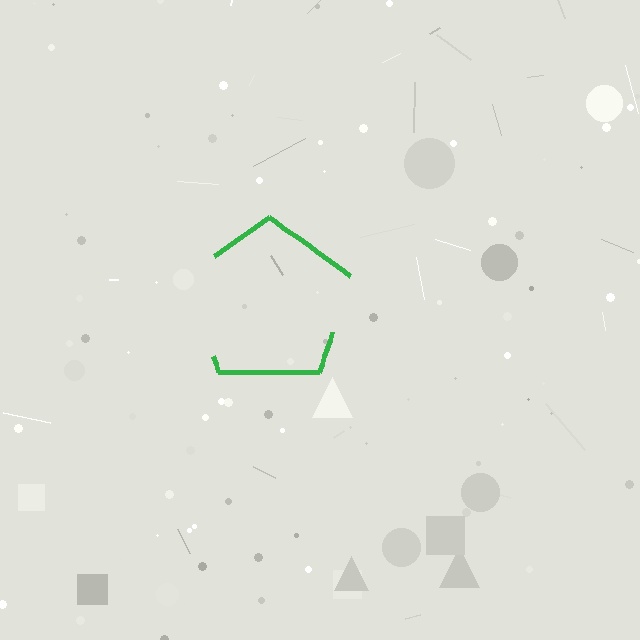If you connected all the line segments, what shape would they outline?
They would outline a pentagon.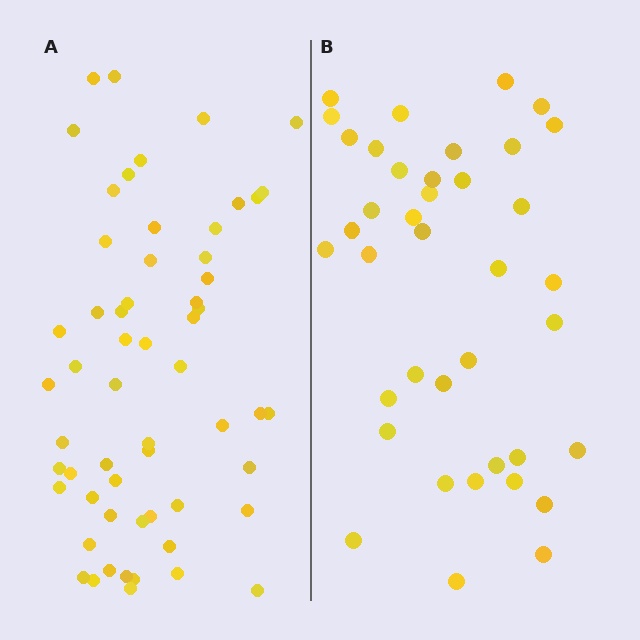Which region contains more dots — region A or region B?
Region A (the left region) has more dots.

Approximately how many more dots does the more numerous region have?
Region A has approximately 20 more dots than region B.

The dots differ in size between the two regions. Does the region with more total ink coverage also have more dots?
No. Region B has more total ink coverage because its dots are larger, but region A actually contains more individual dots. Total area can be misleading — the number of items is what matters here.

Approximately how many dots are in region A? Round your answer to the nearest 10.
About 60 dots. (The exact count is 58, which rounds to 60.)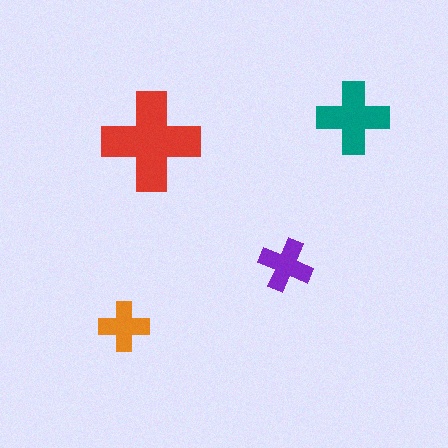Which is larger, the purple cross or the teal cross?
The teal one.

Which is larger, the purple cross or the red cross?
The red one.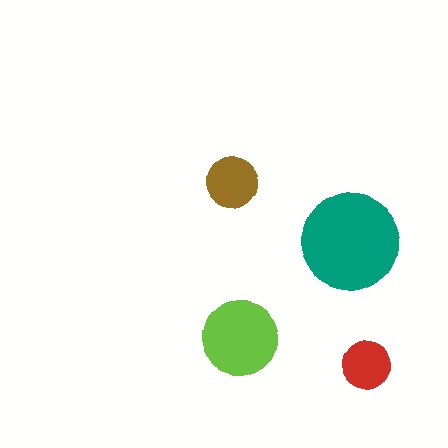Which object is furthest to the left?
The brown circle is leftmost.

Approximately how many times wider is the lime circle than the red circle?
About 1.5 times wider.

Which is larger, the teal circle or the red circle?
The teal one.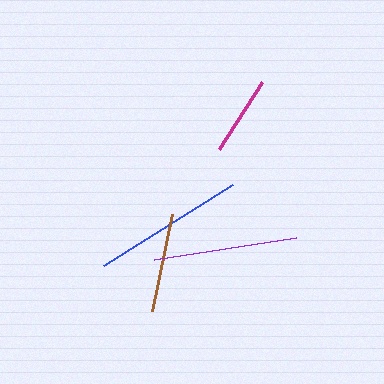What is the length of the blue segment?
The blue segment is approximately 152 pixels long.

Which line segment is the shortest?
The magenta line is the shortest at approximately 80 pixels.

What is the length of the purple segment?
The purple segment is approximately 144 pixels long.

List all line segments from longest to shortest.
From longest to shortest: blue, purple, brown, magenta.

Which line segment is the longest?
The blue line is the longest at approximately 152 pixels.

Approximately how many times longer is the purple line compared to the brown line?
The purple line is approximately 1.4 times the length of the brown line.